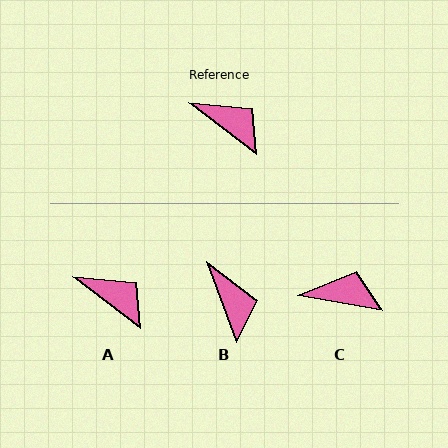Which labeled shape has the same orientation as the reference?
A.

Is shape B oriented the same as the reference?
No, it is off by about 33 degrees.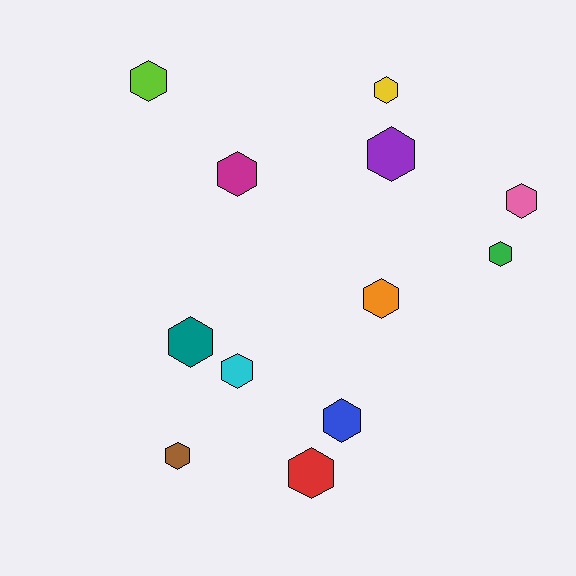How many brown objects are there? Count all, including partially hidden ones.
There is 1 brown object.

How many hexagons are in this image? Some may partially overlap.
There are 12 hexagons.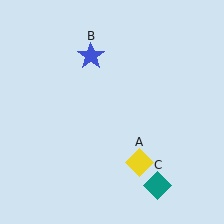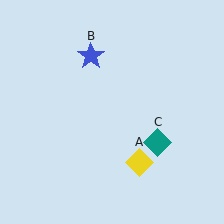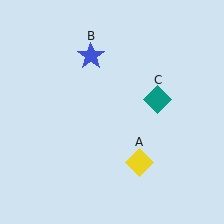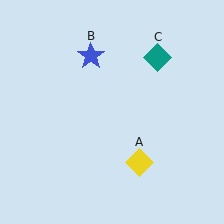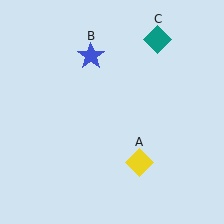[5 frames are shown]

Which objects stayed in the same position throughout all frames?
Yellow diamond (object A) and blue star (object B) remained stationary.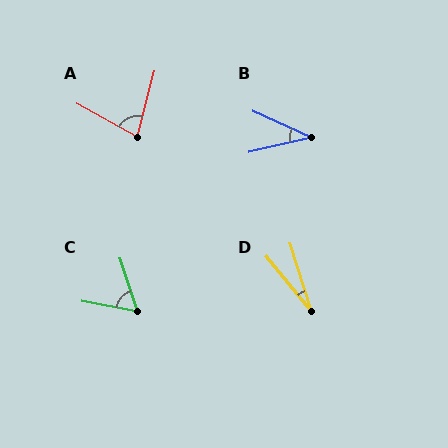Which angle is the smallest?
D, at approximately 22 degrees.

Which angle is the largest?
A, at approximately 76 degrees.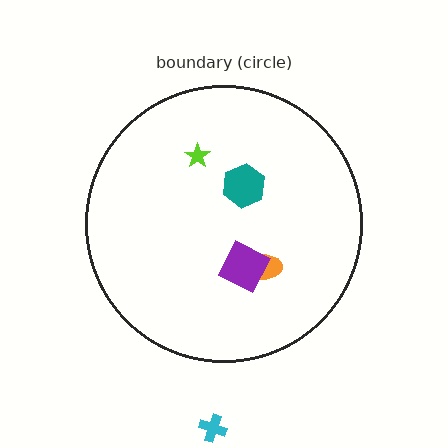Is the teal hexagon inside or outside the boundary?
Inside.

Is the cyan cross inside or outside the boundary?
Outside.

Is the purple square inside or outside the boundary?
Inside.